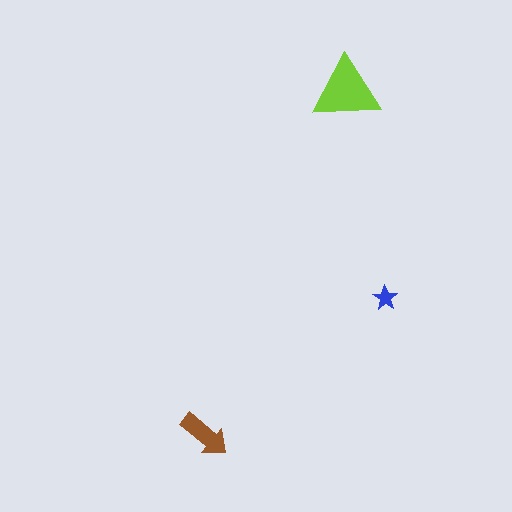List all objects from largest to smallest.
The lime triangle, the brown arrow, the blue star.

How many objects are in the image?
There are 3 objects in the image.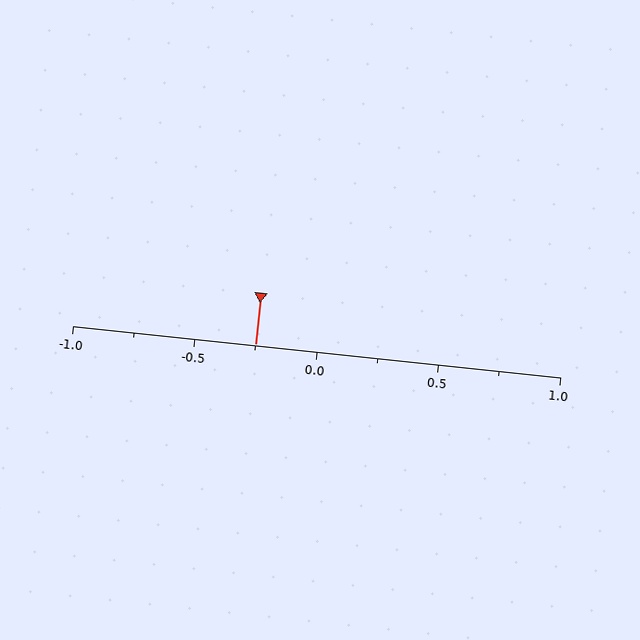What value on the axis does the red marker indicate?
The marker indicates approximately -0.25.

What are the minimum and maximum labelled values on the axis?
The axis runs from -1.0 to 1.0.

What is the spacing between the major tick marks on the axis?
The major ticks are spaced 0.5 apart.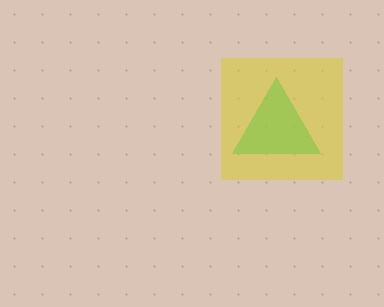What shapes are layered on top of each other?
The layered shapes are: a yellow square, a lime triangle.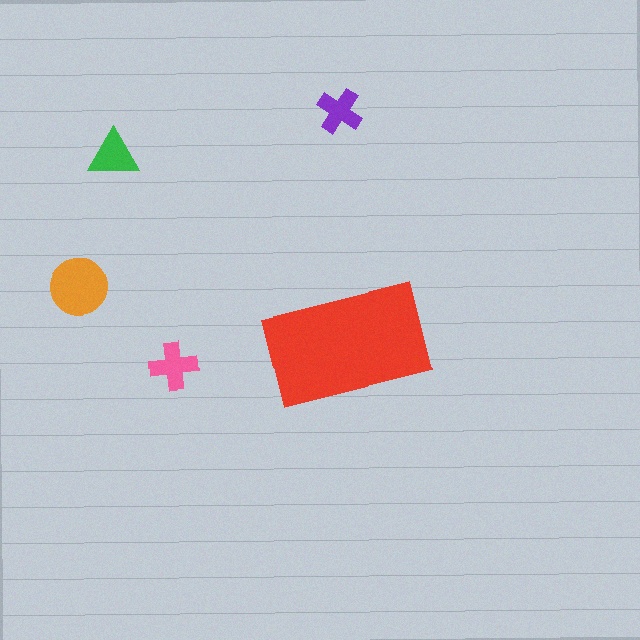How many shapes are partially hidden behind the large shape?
0 shapes are partially hidden.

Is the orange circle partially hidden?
No, the orange circle is fully visible.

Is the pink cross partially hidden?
No, the pink cross is fully visible.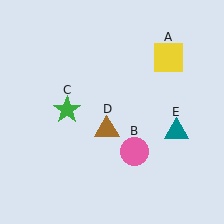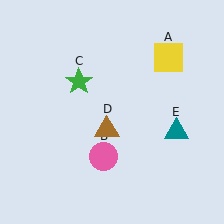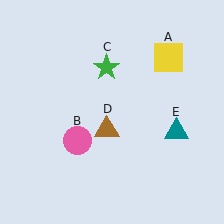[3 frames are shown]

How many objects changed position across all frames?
2 objects changed position: pink circle (object B), green star (object C).